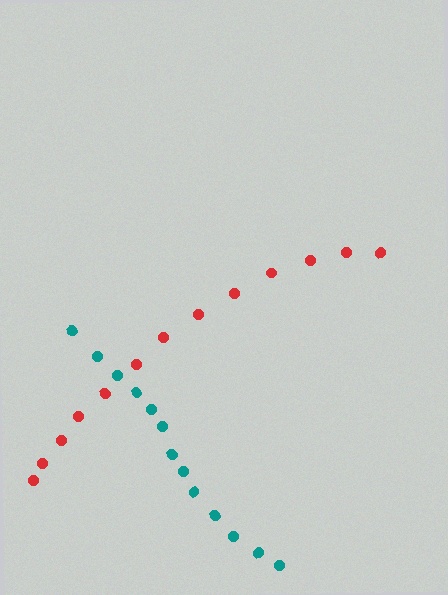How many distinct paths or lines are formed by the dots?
There are 2 distinct paths.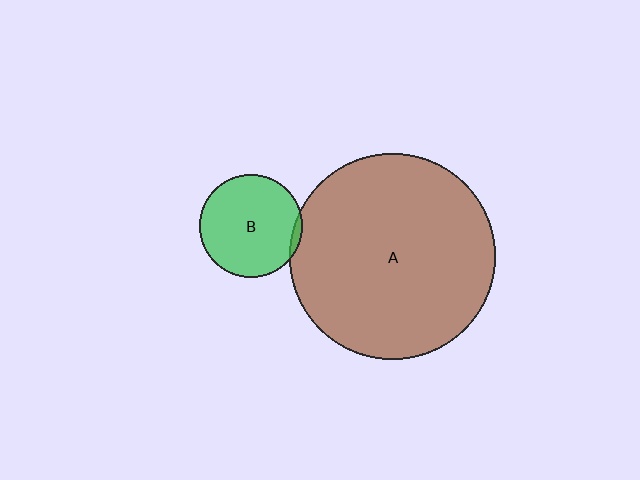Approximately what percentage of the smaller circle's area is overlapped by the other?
Approximately 5%.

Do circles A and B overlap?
Yes.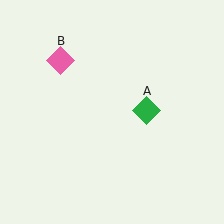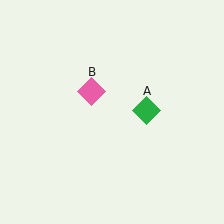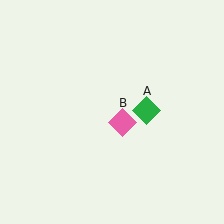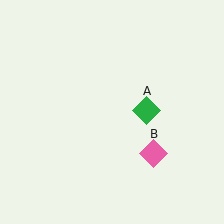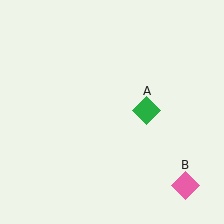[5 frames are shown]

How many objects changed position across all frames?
1 object changed position: pink diamond (object B).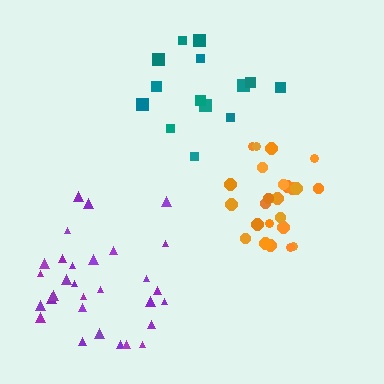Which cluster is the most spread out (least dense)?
Purple.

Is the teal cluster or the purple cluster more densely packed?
Teal.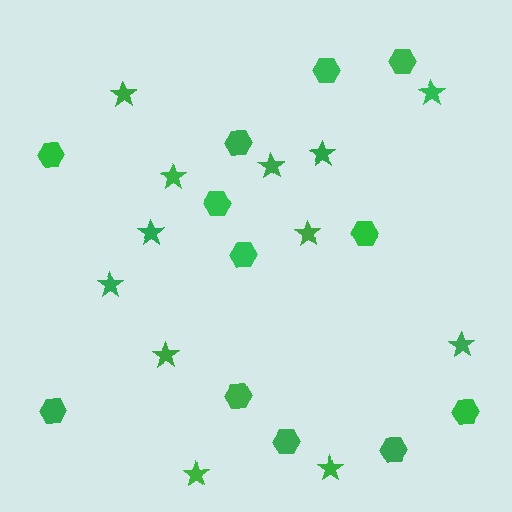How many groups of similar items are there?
There are 2 groups: one group of hexagons (12) and one group of stars (12).